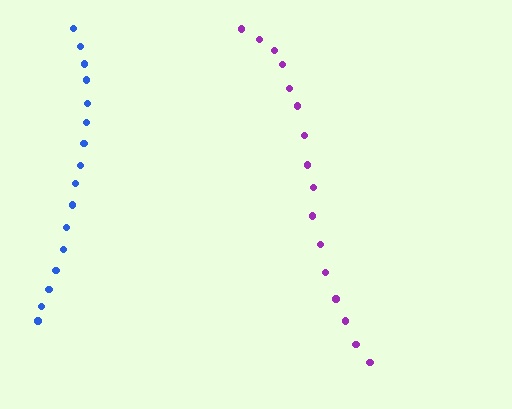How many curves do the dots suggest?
There are 2 distinct paths.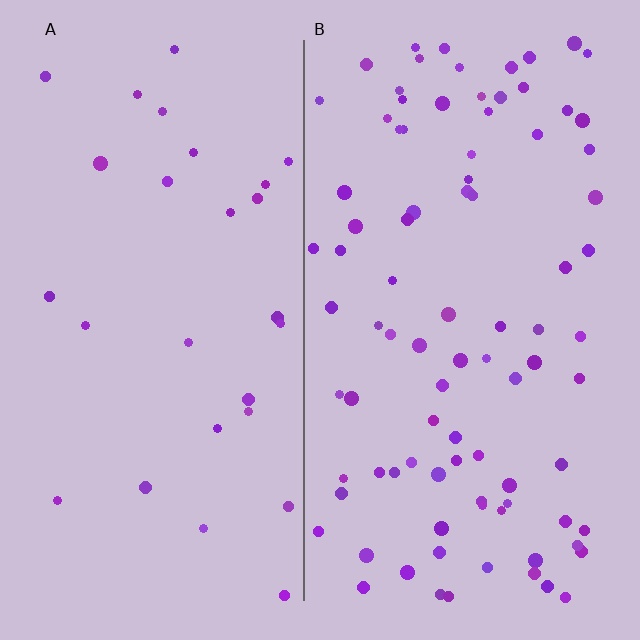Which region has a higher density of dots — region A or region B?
B (the right).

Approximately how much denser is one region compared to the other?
Approximately 3.2× — region B over region A.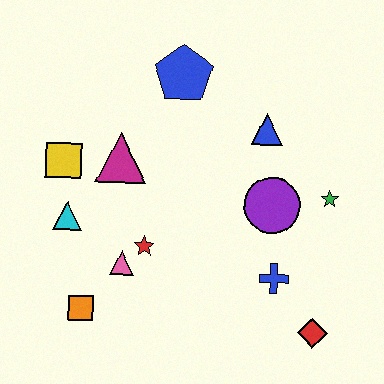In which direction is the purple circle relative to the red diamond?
The purple circle is above the red diamond.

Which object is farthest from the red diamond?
The yellow square is farthest from the red diamond.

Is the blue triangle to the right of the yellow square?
Yes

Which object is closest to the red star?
The pink triangle is closest to the red star.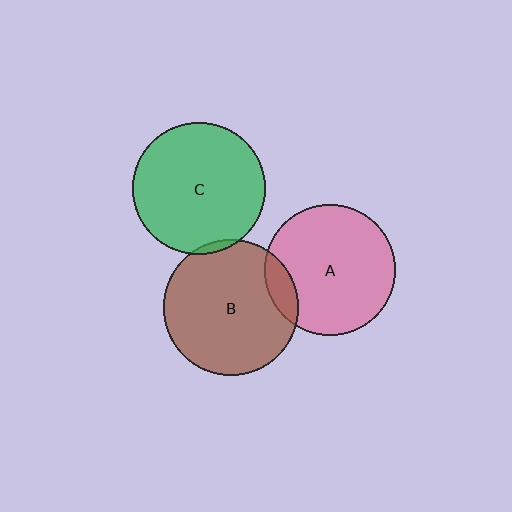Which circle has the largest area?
Circle B (brown).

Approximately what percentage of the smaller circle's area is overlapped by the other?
Approximately 5%.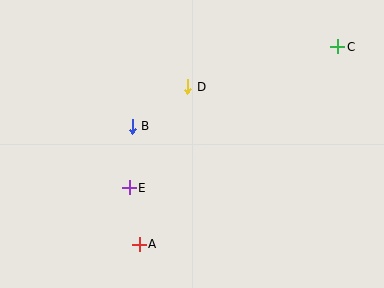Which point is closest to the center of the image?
Point D at (188, 87) is closest to the center.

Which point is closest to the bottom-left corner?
Point A is closest to the bottom-left corner.